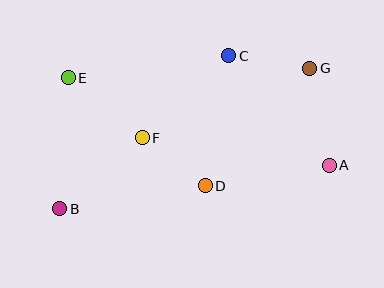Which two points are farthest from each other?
Points B and G are farthest from each other.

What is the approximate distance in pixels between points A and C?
The distance between A and C is approximately 149 pixels.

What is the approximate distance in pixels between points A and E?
The distance between A and E is approximately 275 pixels.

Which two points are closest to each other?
Points D and F are closest to each other.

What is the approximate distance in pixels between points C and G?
The distance between C and G is approximately 82 pixels.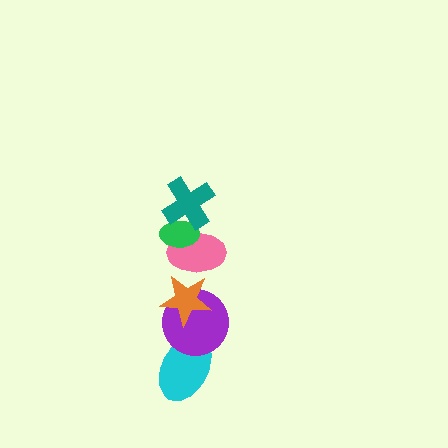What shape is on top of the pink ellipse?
The green ellipse is on top of the pink ellipse.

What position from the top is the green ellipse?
The green ellipse is 2nd from the top.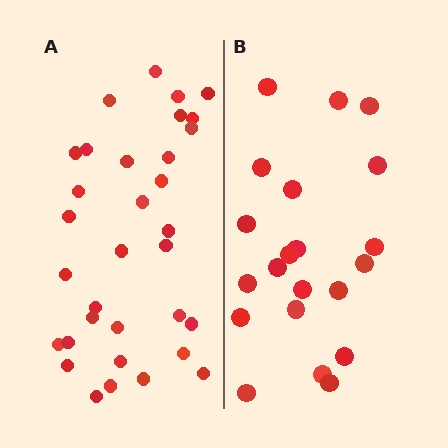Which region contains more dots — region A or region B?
Region A (the left region) has more dots.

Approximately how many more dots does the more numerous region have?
Region A has roughly 12 or so more dots than region B.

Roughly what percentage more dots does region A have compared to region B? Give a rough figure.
About 55% more.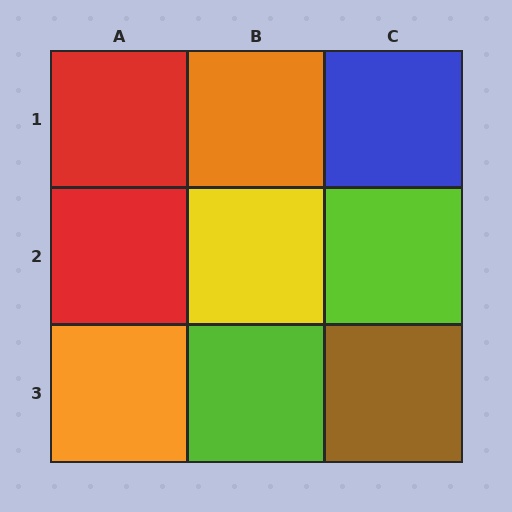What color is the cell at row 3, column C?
Brown.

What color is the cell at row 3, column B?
Lime.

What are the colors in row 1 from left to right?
Red, orange, blue.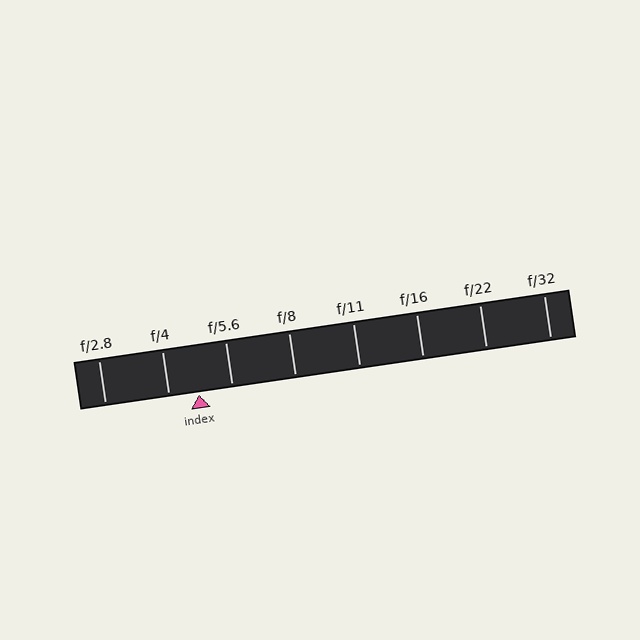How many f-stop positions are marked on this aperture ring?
There are 8 f-stop positions marked.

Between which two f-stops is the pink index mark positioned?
The index mark is between f/4 and f/5.6.